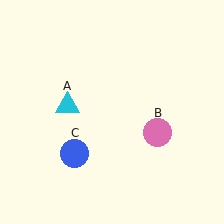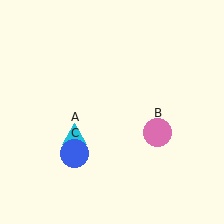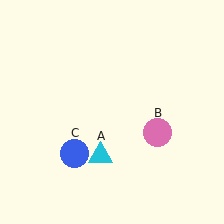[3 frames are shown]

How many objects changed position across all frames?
1 object changed position: cyan triangle (object A).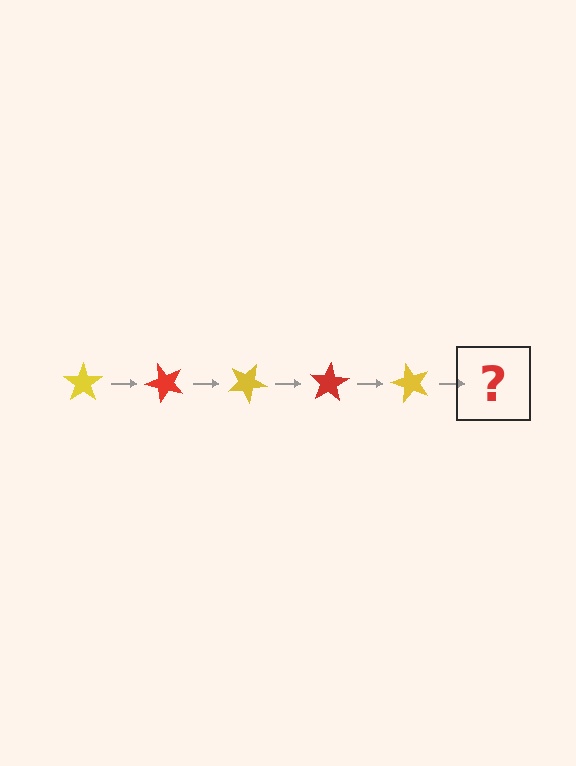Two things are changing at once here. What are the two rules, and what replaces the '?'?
The two rules are that it rotates 50 degrees each step and the color cycles through yellow and red. The '?' should be a red star, rotated 250 degrees from the start.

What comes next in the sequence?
The next element should be a red star, rotated 250 degrees from the start.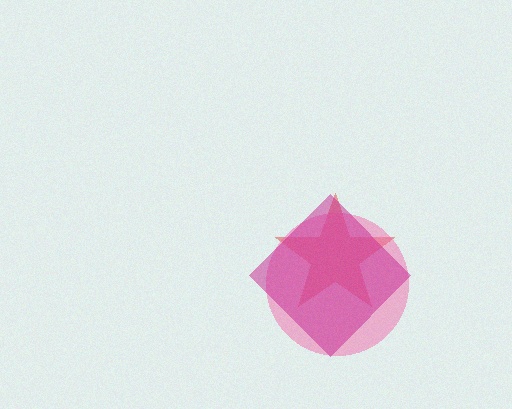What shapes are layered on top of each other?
The layered shapes are: a red star, a pink circle, a magenta diamond.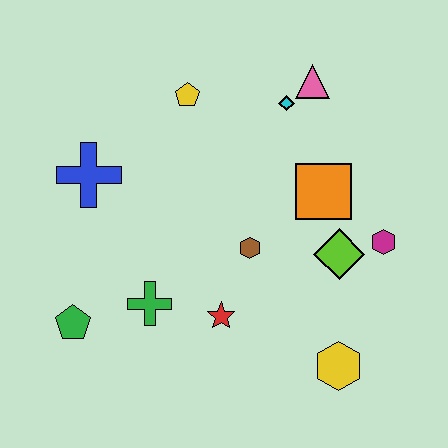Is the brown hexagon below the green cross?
No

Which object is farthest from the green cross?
The pink triangle is farthest from the green cross.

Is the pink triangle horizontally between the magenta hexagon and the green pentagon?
Yes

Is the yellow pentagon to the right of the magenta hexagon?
No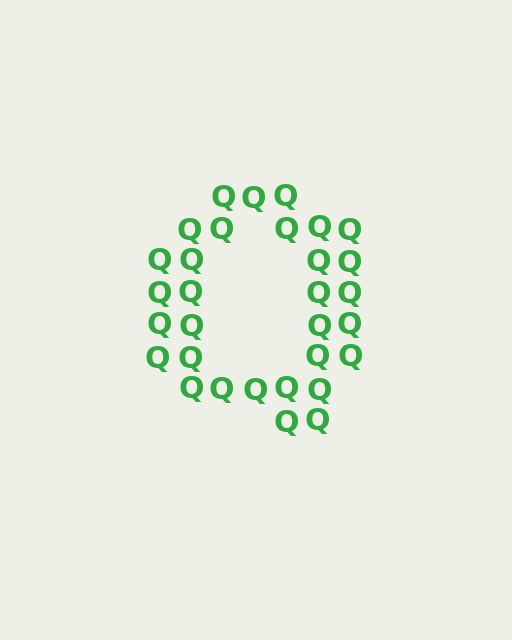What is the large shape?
The large shape is the letter Q.